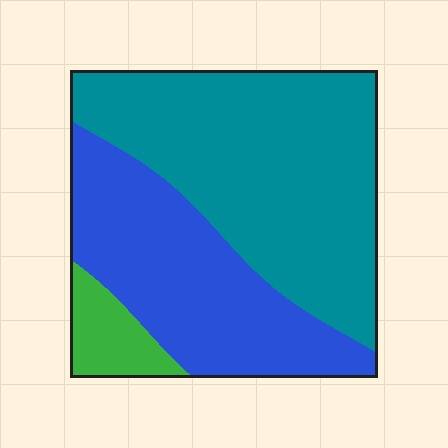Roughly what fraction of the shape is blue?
Blue takes up about three eighths (3/8) of the shape.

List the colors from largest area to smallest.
From largest to smallest: teal, blue, green.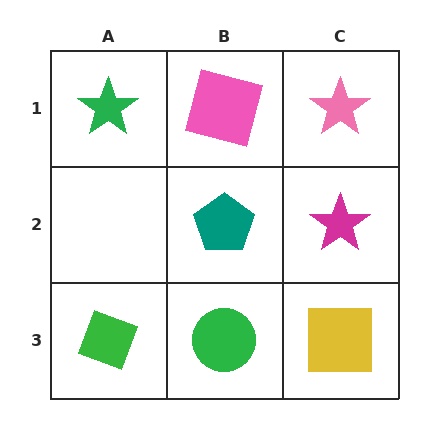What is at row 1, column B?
A pink square.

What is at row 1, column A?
A green star.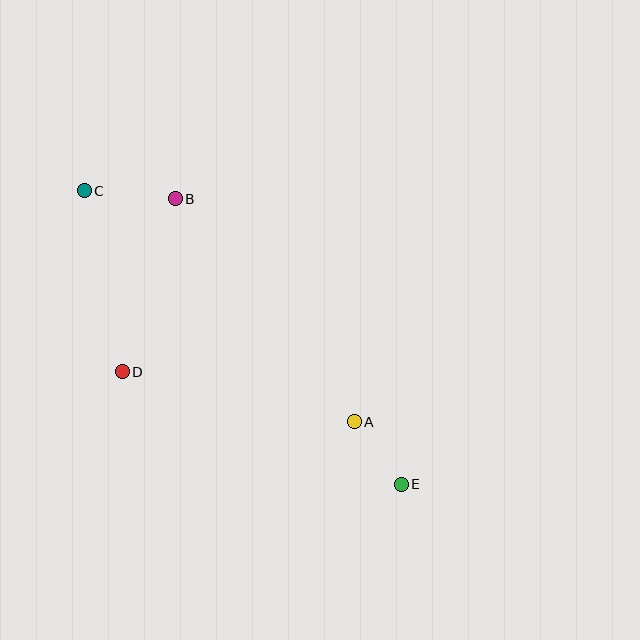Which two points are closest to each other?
Points A and E are closest to each other.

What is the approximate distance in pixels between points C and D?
The distance between C and D is approximately 185 pixels.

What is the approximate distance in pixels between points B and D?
The distance between B and D is approximately 180 pixels.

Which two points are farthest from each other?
Points C and E are farthest from each other.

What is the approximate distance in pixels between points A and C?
The distance between A and C is approximately 356 pixels.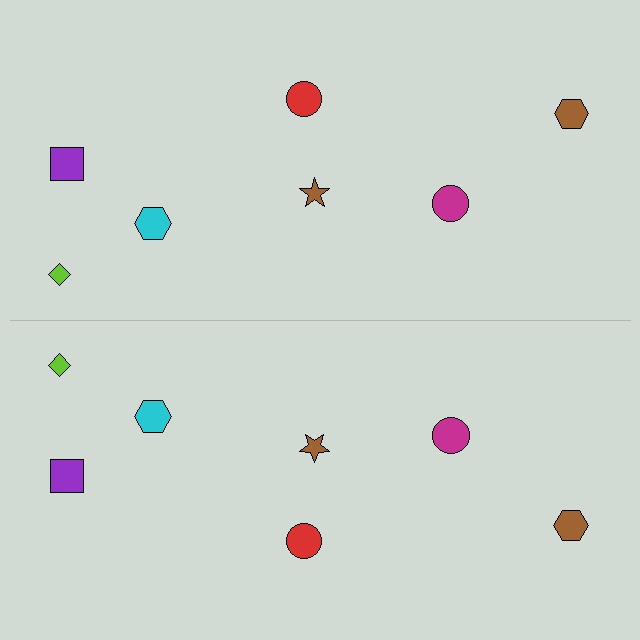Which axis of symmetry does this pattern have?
The pattern has a horizontal axis of symmetry running through the center of the image.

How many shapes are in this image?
There are 14 shapes in this image.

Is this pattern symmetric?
Yes, this pattern has bilateral (reflection) symmetry.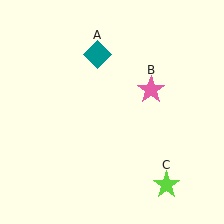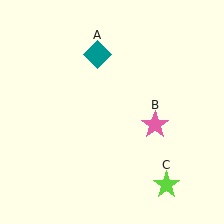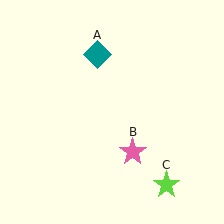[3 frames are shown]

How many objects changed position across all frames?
1 object changed position: pink star (object B).